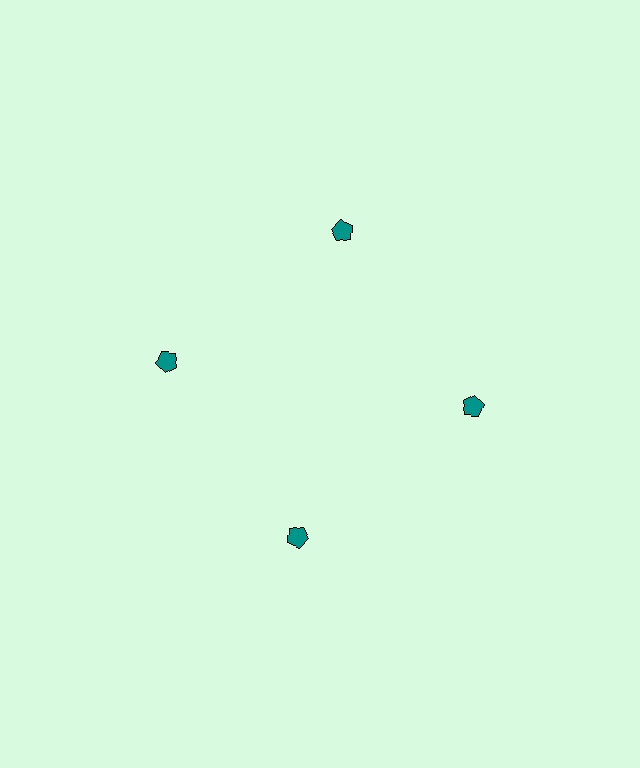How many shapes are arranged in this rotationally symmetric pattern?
There are 4 shapes, arranged in 4 groups of 1.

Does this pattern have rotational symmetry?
Yes, this pattern has 4-fold rotational symmetry. It looks the same after rotating 90 degrees around the center.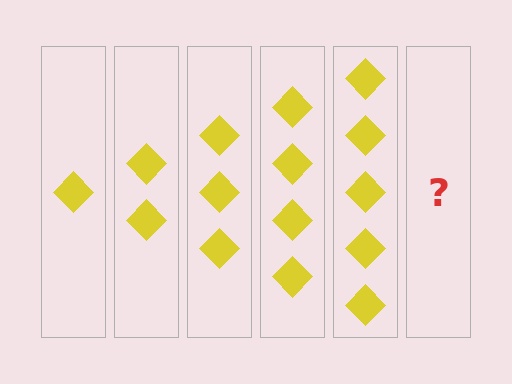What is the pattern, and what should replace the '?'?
The pattern is that each step adds one more diamond. The '?' should be 6 diamonds.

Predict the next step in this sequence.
The next step is 6 diamonds.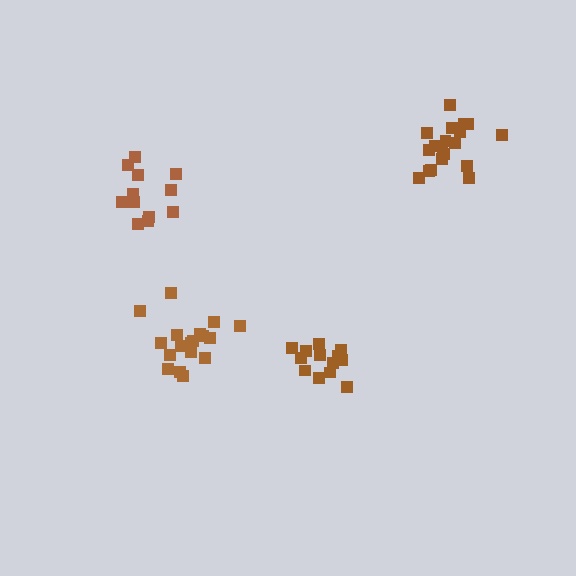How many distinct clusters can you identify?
There are 4 distinct clusters.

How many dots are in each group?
Group 1: 19 dots, Group 2: 13 dots, Group 3: 13 dots, Group 4: 18 dots (63 total).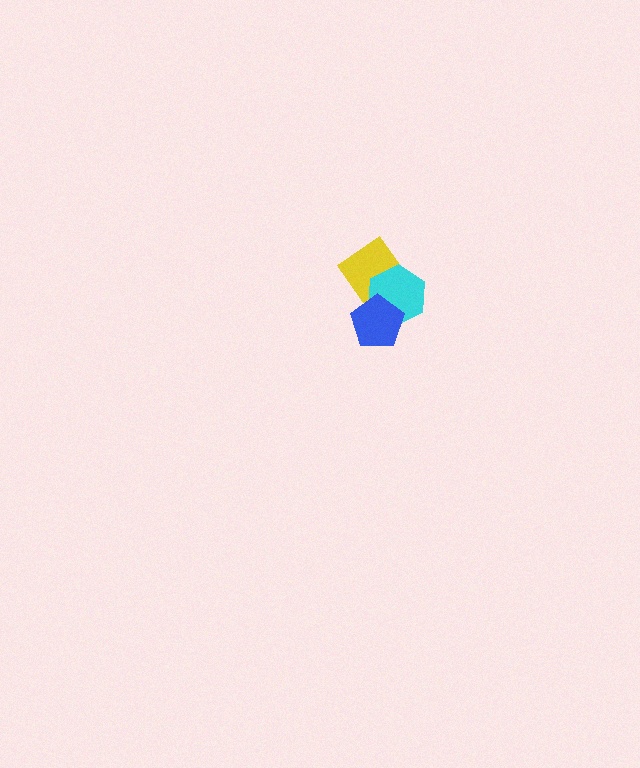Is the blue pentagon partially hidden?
No, no other shape covers it.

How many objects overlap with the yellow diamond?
2 objects overlap with the yellow diamond.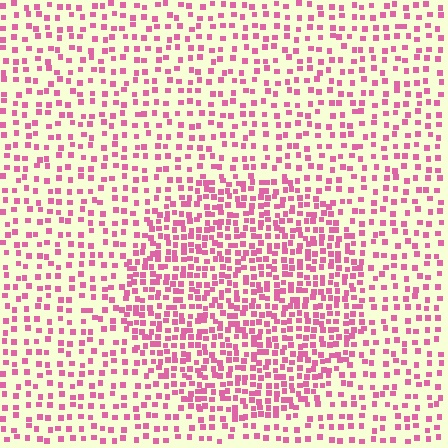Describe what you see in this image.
The image contains small pink elements arranged at two different densities. A circle-shaped region is visible where the elements are more densely packed than the surrounding area.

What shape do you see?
I see a circle.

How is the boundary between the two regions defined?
The boundary is defined by a change in element density (approximately 1.9x ratio). All elements are the same color, size, and shape.